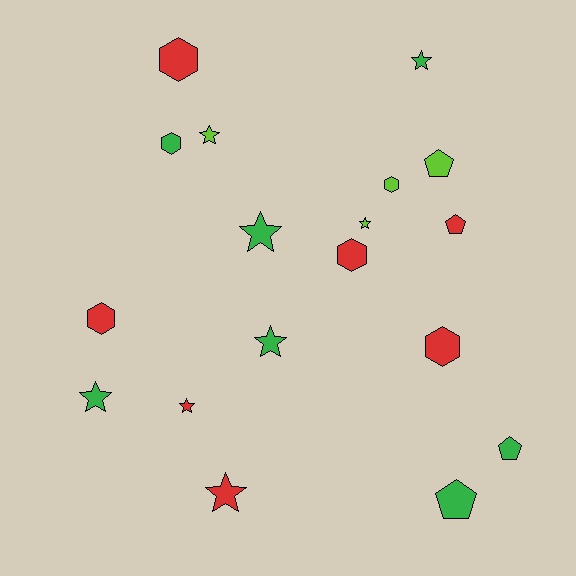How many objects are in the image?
There are 18 objects.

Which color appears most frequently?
Green, with 7 objects.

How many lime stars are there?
There are 2 lime stars.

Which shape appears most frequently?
Star, with 8 objects.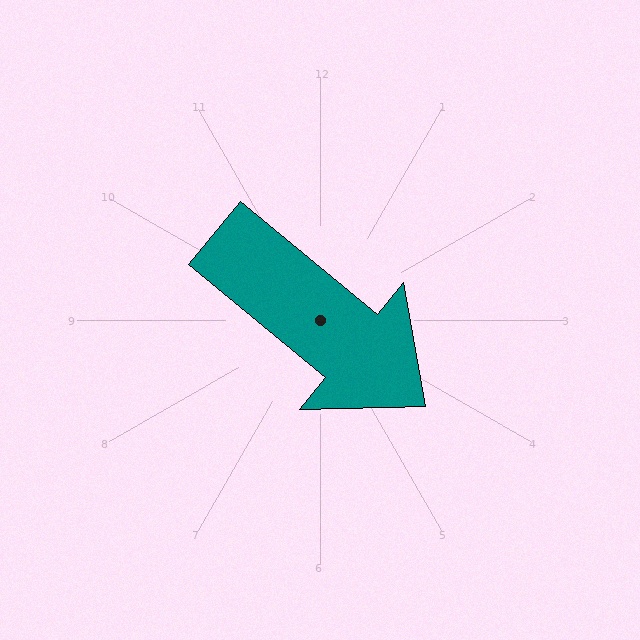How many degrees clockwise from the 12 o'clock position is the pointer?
Approximately 129 degrees.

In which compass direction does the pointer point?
Southeast.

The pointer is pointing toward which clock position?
Roughly 4 o'clock.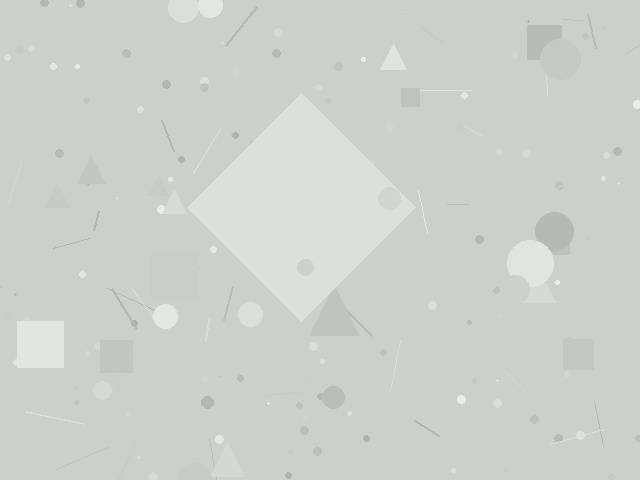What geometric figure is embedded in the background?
A diamond is embedded in the background.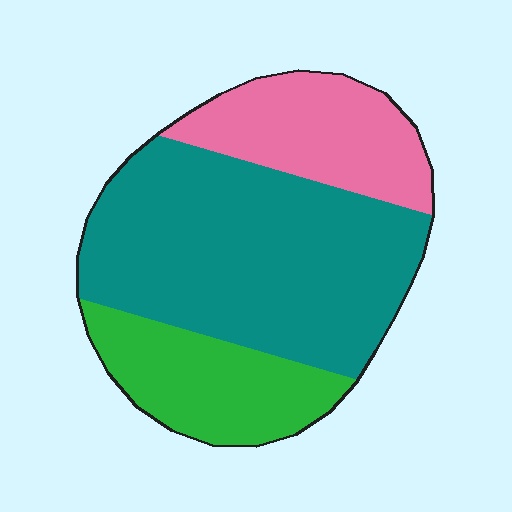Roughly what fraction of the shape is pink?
Pink takes up less than a quarter of the shape.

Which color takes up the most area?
Teal, at roughly 55%.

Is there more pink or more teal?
Teal.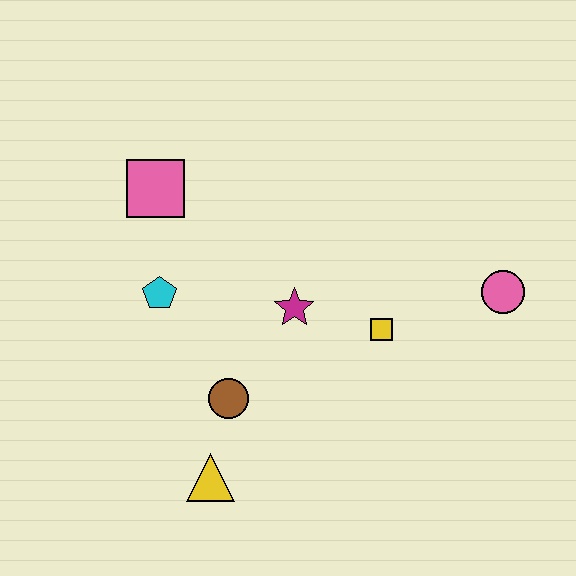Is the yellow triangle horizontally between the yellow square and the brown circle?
No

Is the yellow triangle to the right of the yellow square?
No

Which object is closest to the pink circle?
The yellow square is closest to the pink circle.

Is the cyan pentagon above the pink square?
No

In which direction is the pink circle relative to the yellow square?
The pink circle is to the right of the yellow square.